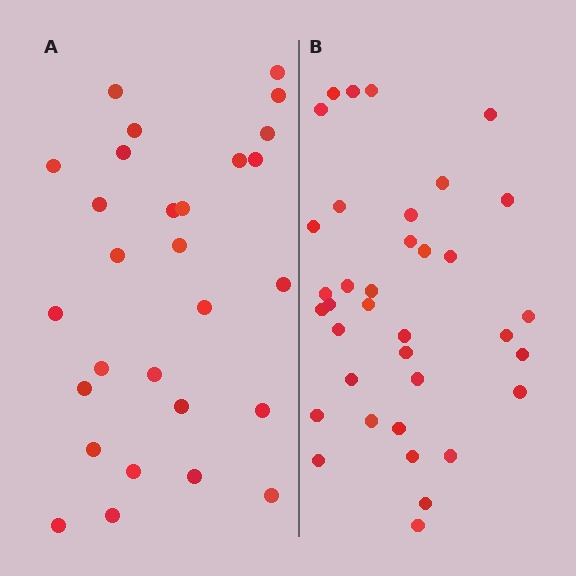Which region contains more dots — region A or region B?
Region B (the right region) has more dots.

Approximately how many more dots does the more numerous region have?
Region B has roughly 8 or so more dots than region A.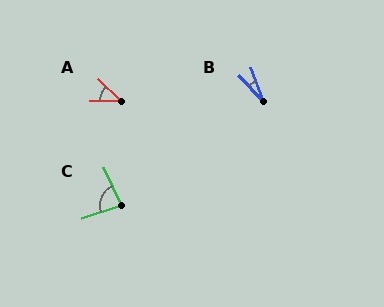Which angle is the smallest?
B, at approximately 23 degrees.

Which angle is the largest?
C, at approximately 83 degrees.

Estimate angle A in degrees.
Approximately 44 degrees.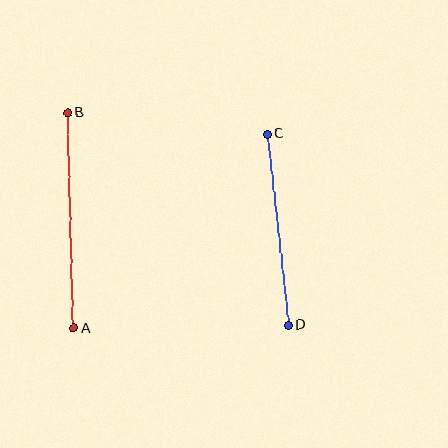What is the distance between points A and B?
The distance is approximately 216 pixels.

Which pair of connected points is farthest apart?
Points A and B are farthest apart.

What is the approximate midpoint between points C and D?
The midpoint is at approximately (278, 229) pixels.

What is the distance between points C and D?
The distance is approximately 192 pixels.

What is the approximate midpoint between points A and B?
The midpoint is at approximately (71, 220) pixels.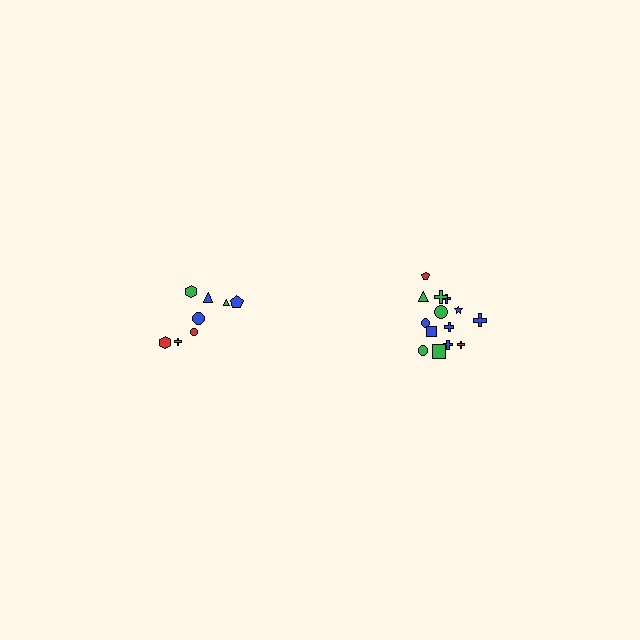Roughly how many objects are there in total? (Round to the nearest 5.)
Roughly 25 objects in total.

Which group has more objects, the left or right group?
The right group.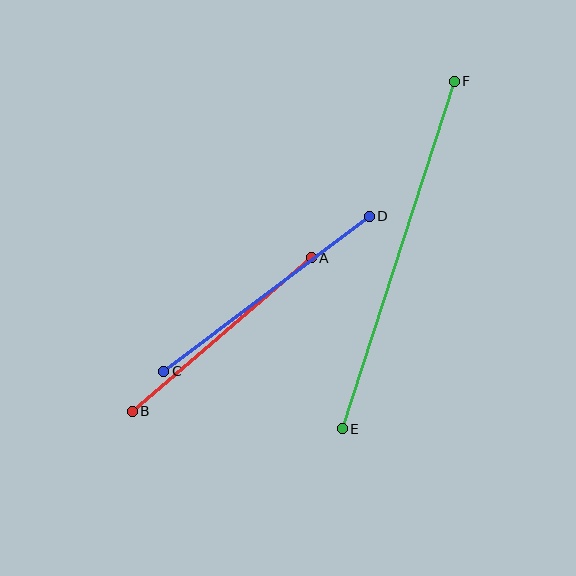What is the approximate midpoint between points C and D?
The midpoint is at approximately (266, 294) pixels.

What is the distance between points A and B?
The distance is approximately 236 pixels.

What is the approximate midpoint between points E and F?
The midpoint is at approximately (398, 255) pixels.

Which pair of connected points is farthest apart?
Points E and F are farthest apart.